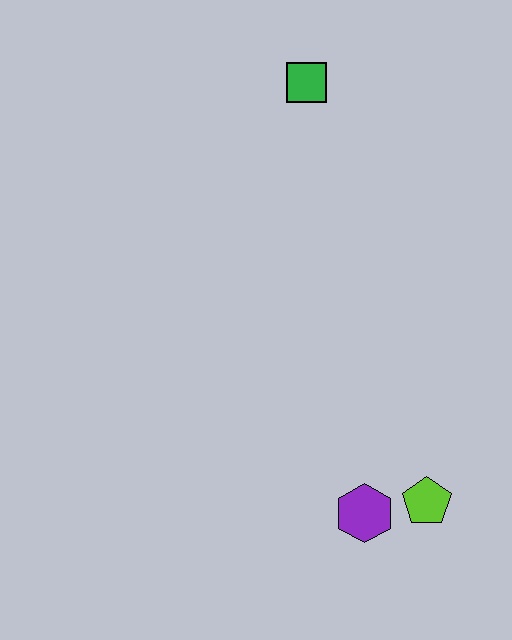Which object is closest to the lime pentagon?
The purple hexagon is closest to the lime pentagon.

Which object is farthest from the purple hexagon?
The green square is farthest from the purple hexagon.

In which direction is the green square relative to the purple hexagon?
The green square is above the purple hexagon.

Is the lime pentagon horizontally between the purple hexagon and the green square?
No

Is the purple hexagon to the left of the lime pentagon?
Yes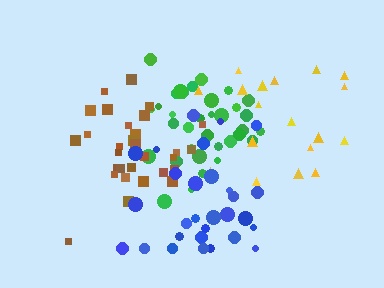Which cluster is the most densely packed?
Green.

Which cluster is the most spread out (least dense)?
Yellow.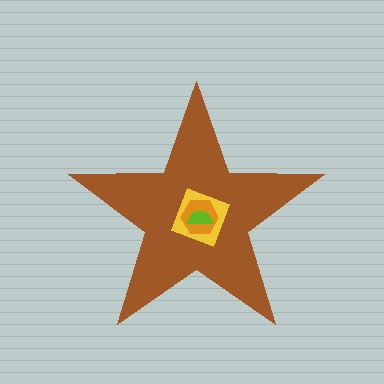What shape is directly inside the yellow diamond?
The orange hexagon.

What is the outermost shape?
The brown star.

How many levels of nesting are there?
4.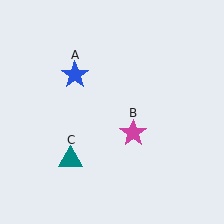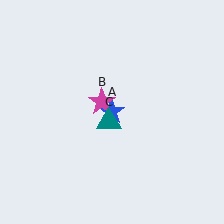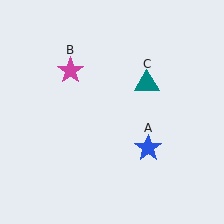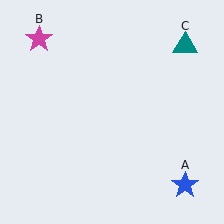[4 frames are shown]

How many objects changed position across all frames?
3 objects changed position: blue star (object A), magenta star (object B), teal triangle (object C).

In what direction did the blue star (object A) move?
The blue star (object A) moved down and to the right.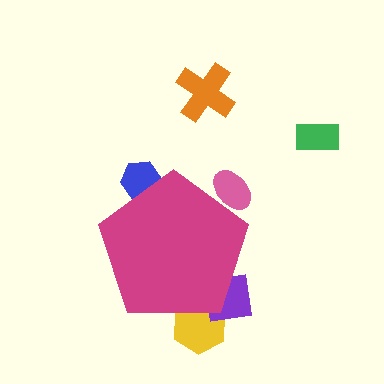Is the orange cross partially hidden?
No, the orange cross is fully visible.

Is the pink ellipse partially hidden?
Yes, the pink ellipse is partially hidden behind the magenta pentagon.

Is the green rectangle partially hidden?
No, the green rectangle is fully visible.